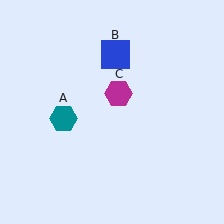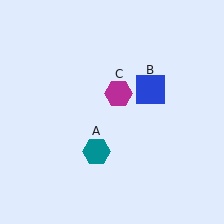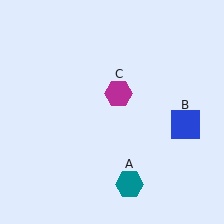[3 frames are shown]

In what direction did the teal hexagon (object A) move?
The teal hexagon (object A) moved down and to the right.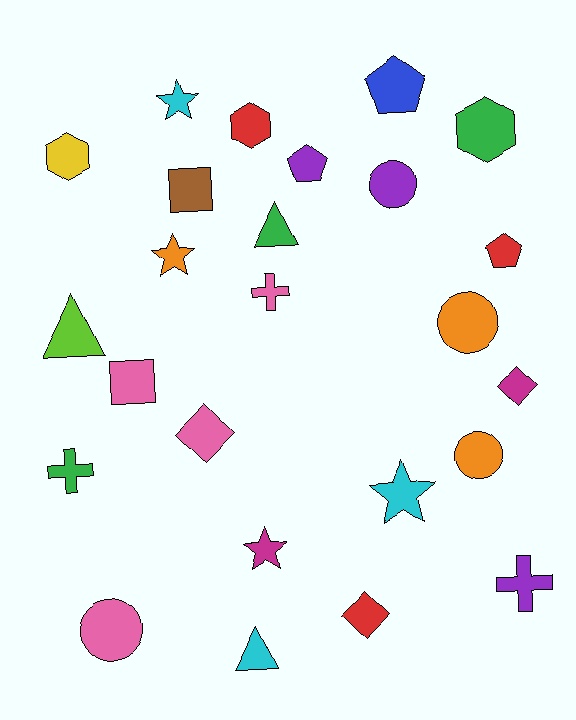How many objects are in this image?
There are 25 objects.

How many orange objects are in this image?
There are 3 orange objects.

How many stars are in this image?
There are 4 stars.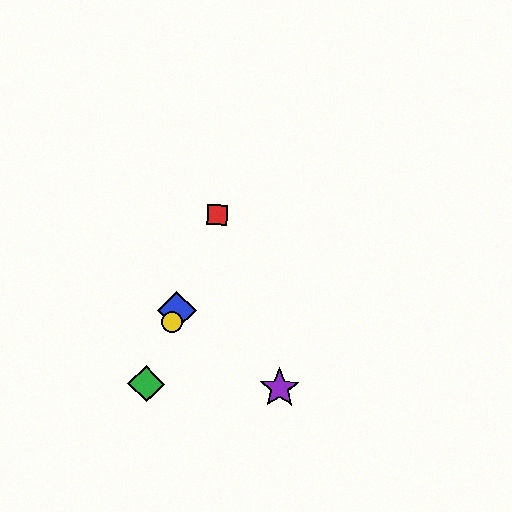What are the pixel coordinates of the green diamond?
The green diamond is at (146, 384).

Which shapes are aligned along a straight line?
The red square, the blue diamond, the green diamond, the yellow circle are aligned along a straight line.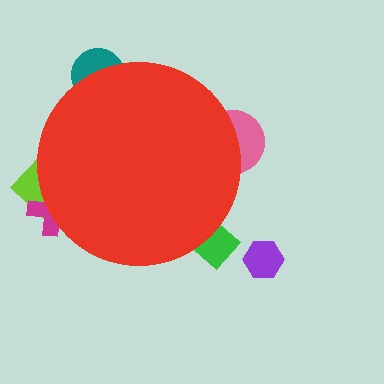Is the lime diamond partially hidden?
Yes, the lime diamond is partially hidden behind the red circle.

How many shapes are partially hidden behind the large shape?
5 shapes are partially hidden.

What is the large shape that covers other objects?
A red circle.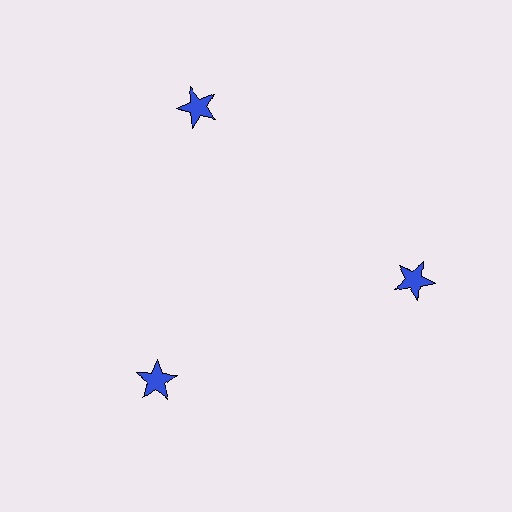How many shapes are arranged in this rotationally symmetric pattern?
There are 3 shapes, arranged in 3 groups of 1.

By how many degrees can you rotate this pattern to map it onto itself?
The pattern maps onto itself every 120 degrees of rotation.